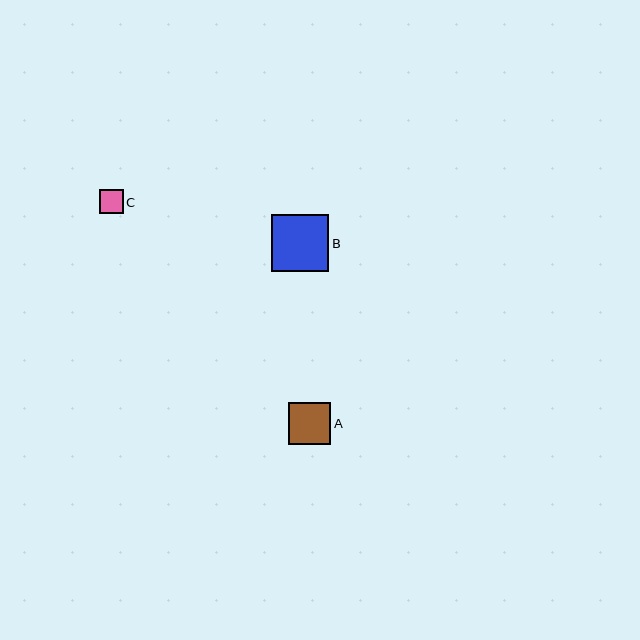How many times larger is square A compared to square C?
Square A is approximately 1.8 times the size of square C.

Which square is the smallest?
Square C is the smallest with a size of approximately 24 pixels.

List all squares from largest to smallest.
From largest to smallest: B, A, C.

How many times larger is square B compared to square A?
Square B is approximately 1.4 times the size of square A.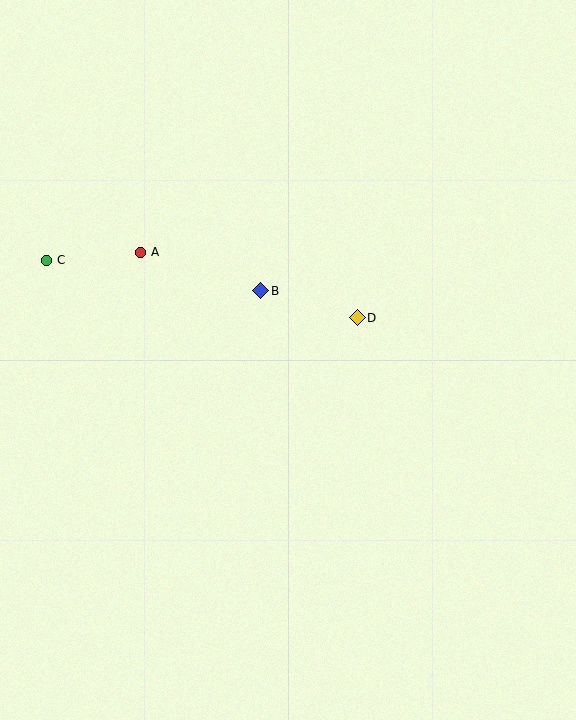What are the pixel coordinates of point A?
Point A is at (141, 252).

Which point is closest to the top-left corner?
Point C is closest to the top-left corner.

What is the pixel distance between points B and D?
The distance between B and D is 100 pixels.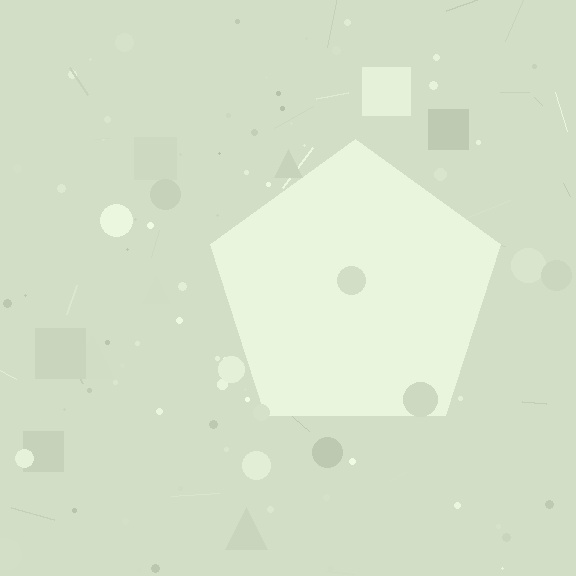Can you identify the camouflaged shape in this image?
The camouflaged shape is a pentagon.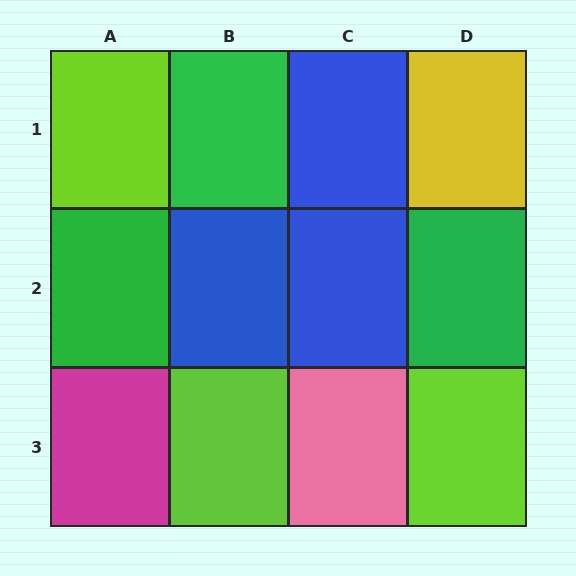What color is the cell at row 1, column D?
Yellow.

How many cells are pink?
1 cell is pink.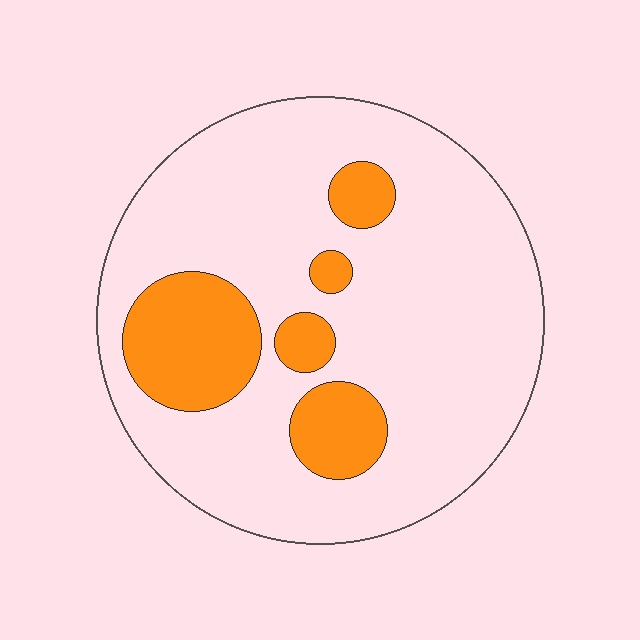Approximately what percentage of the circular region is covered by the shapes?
Approximately 20%.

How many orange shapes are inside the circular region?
5.